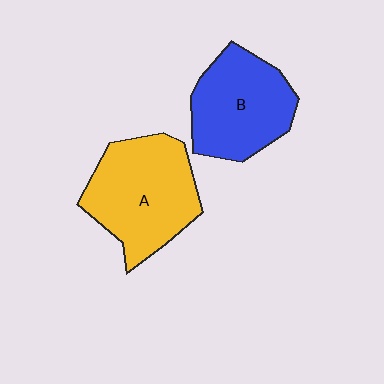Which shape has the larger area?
Shape A (yellow).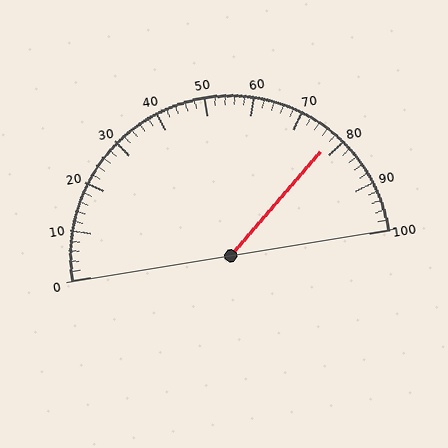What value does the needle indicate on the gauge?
The needle indicates approximately 78.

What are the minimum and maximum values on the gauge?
The gauge ranges from 0 to 100.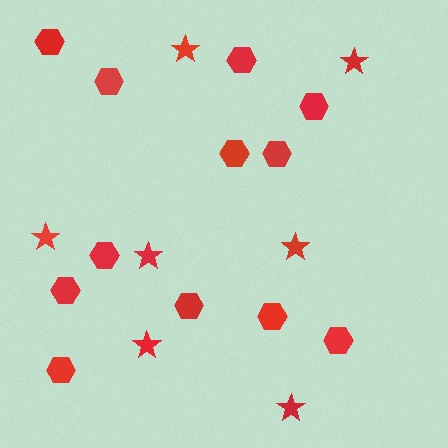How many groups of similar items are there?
There are 2 groups: one group of stars (7) and one group of hexagons (12).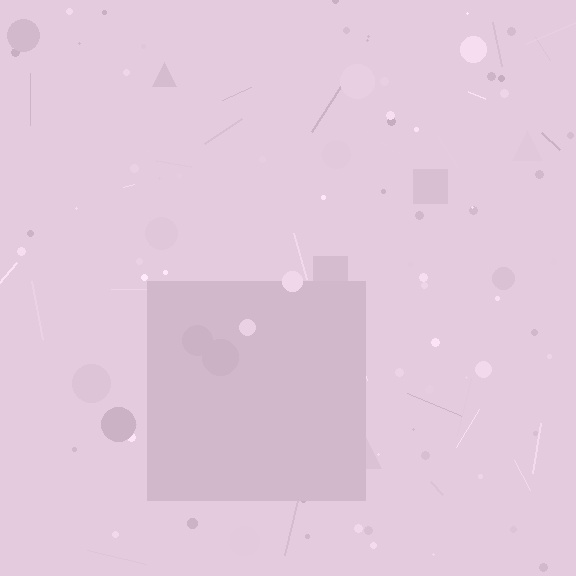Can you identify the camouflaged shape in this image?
The camouflaged shape is a square.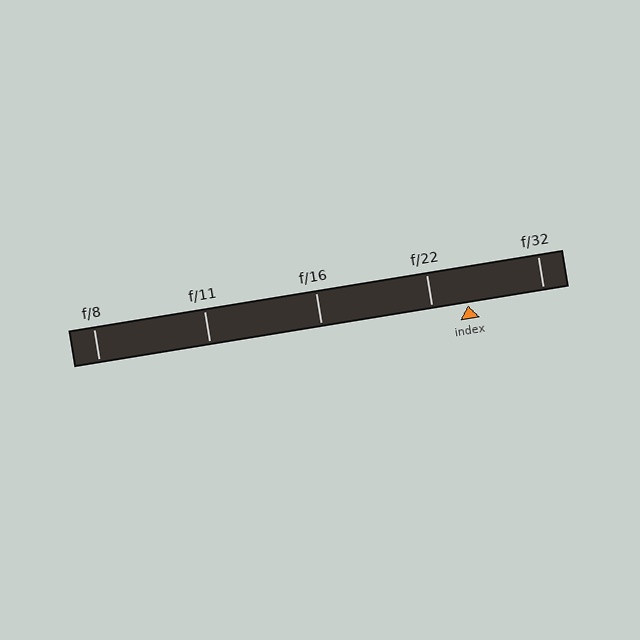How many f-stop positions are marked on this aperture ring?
There are 5 f-stop positions marked.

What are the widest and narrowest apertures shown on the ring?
The widest aperture shown is f/8 and the narrowest is f/32.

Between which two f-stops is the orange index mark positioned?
The index mark is between f/22 and f/32.